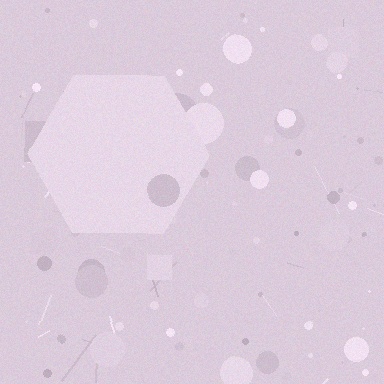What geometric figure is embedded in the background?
A hexagon is embedded in the background.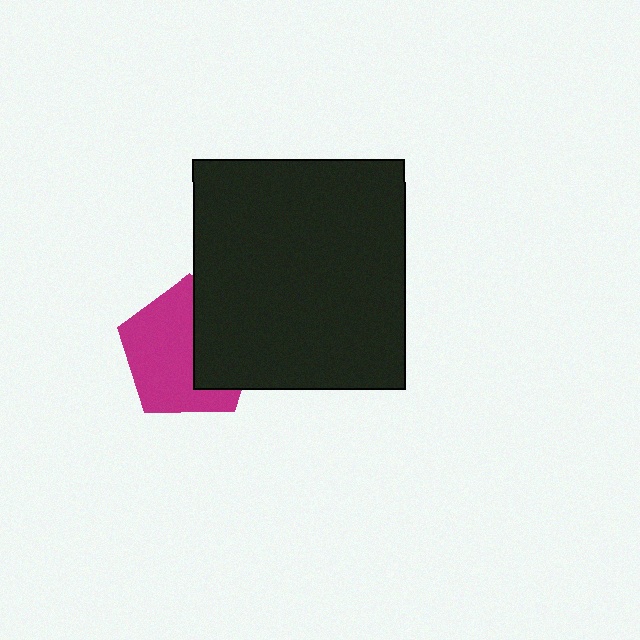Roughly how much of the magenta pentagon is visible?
About half of it is visible (roughly 61%).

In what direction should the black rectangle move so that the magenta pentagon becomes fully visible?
The black rectangle should move right. That is the shortest direction to clear the overlap and leave the magenta pentagon fully visible.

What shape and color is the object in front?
The object in front is a black rectangle.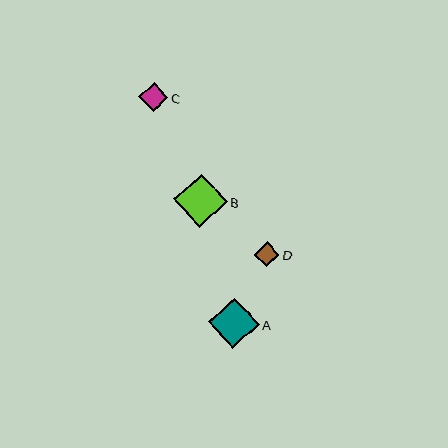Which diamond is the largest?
Diamond B is the largest with a size of approximately 53 pixels.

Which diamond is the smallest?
Diamond D is the smallest with a size of approximately 25 pixels.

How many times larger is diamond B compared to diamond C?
Diamond B is approximately 1.8 times the size of diamond C.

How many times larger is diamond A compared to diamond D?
Diamond A is approximately 2.0 times the size of diamond D.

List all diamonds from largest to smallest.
From largest to smallest: B, A, C, D.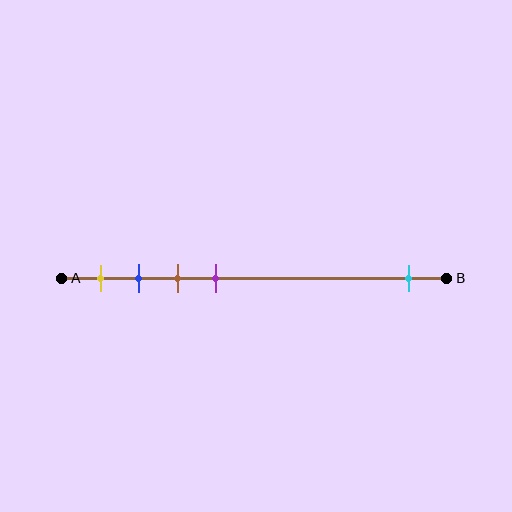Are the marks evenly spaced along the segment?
No, the marks are not evenly spaced.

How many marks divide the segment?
There are 5 marks dividing the segment.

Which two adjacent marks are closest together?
The blue and brown marks are the closest adjacent pair.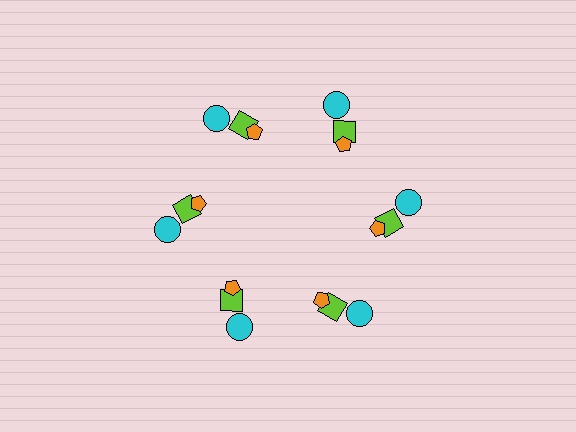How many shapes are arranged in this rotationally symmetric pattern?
There are 18 shapes, arranged in 6 groups of 3.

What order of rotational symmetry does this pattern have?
This pattern has 6-fold rotational symmetry.